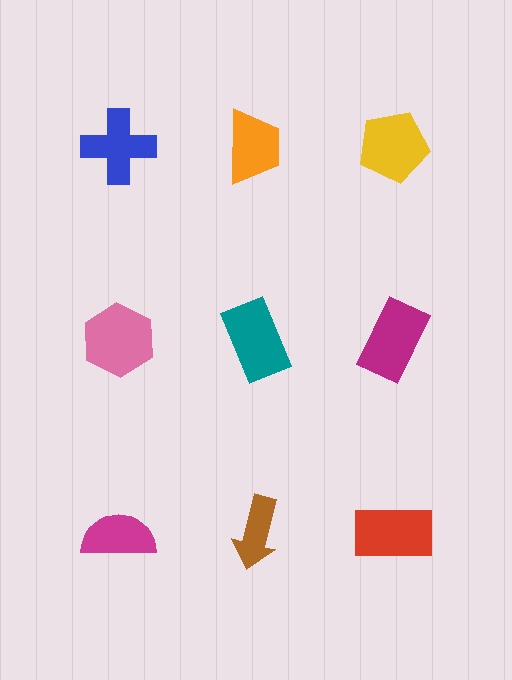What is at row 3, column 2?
A brown arrow.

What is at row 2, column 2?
A teal rectangle.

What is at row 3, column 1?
A magenta semicircle.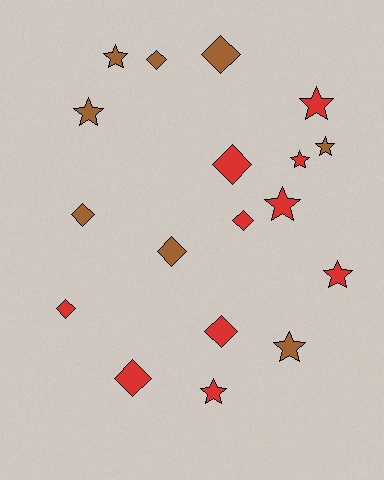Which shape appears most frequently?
Diamond, with 9 objects.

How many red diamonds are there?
There are 5 red diamonds.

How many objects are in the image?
There are 18 objects.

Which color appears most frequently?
Red, with 10 objects.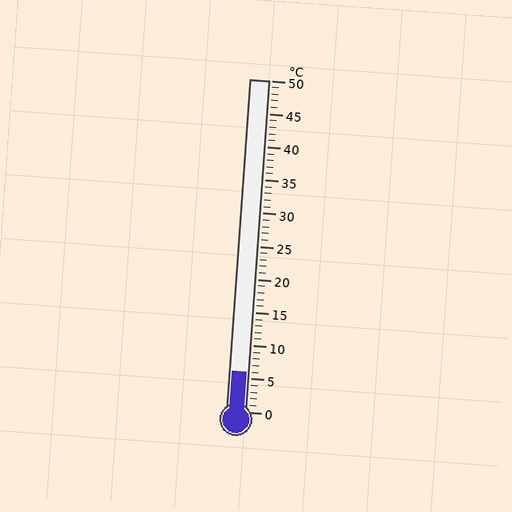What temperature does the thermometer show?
The thermometer shows approximately 6°C.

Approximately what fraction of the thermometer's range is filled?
The thermometer is filled to approximately 10% of its range.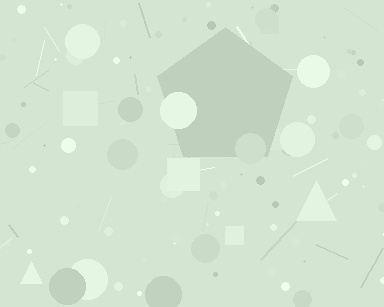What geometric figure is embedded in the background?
A pentagon is embedded in the background.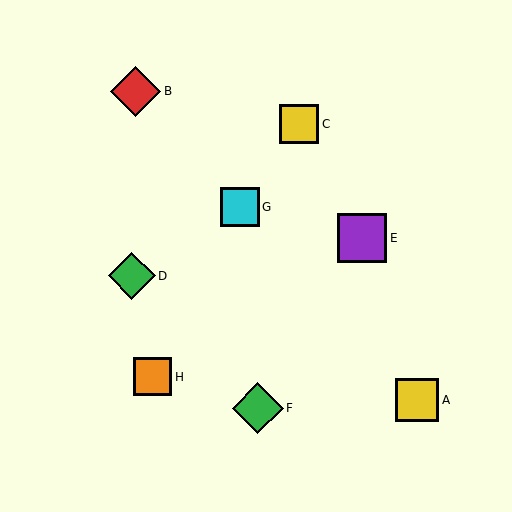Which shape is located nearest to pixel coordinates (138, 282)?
The green diamond (labeled D) at (132, 276) is nearest to that location.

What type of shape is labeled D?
Shape D is a green diamond.